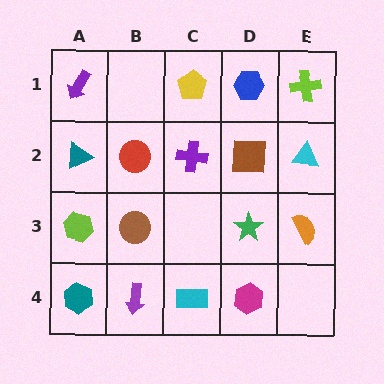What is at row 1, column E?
A lime cross.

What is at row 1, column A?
A purple arrow.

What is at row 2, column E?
A cyan triangle.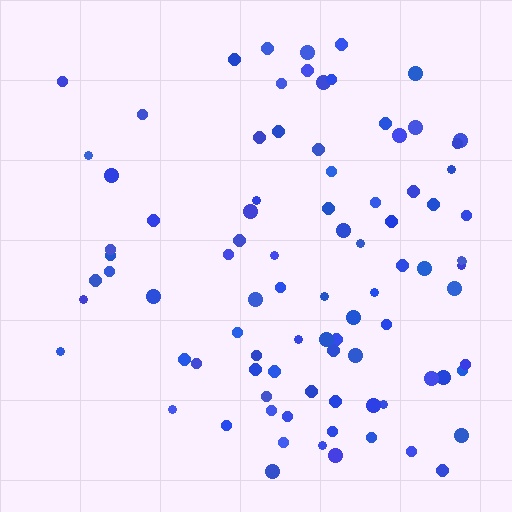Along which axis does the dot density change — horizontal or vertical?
Horizontal.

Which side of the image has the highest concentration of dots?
The right.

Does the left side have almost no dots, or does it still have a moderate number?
Still a moderate number, just noticeably fewer than the right.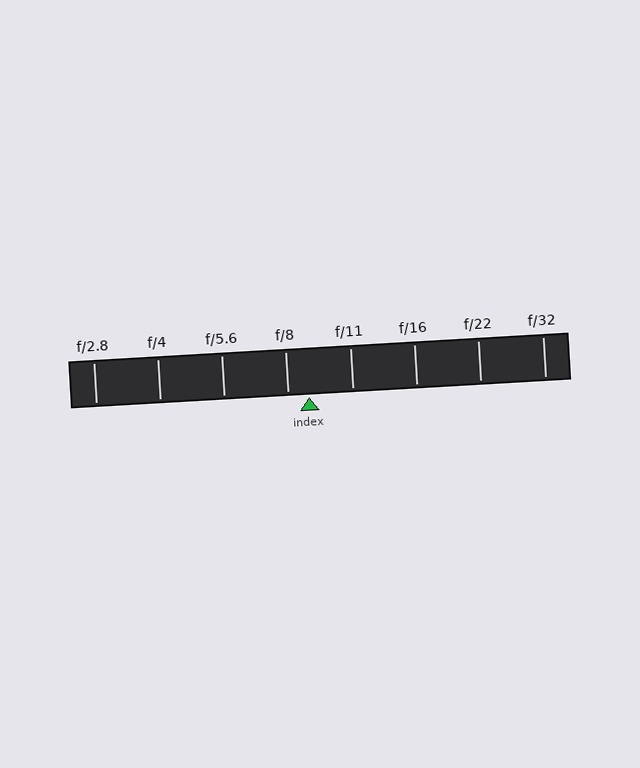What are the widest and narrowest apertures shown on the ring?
The widest aperture shown is f/2.8 and the narrowest is f/32.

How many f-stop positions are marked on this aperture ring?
There are 8 f-stop positions marked.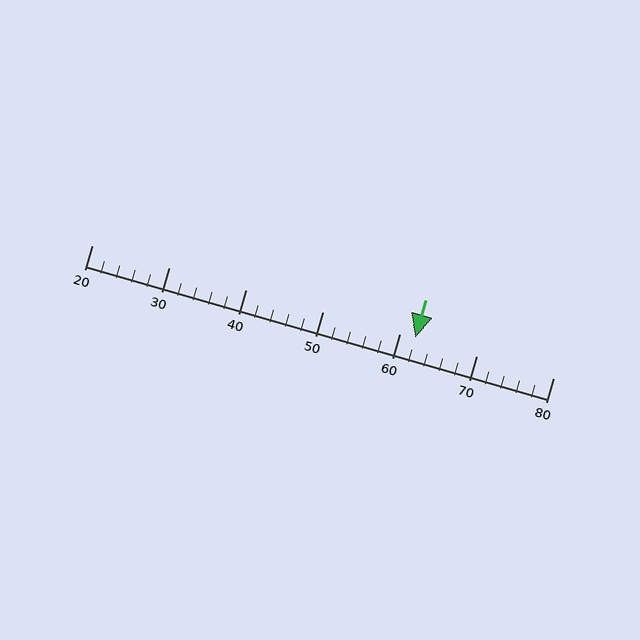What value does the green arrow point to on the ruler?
The green arrow points to approximately 62.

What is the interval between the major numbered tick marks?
The major tick marks are spaced 10 units apart.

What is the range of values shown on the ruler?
The ruler shows values from 20 to 80.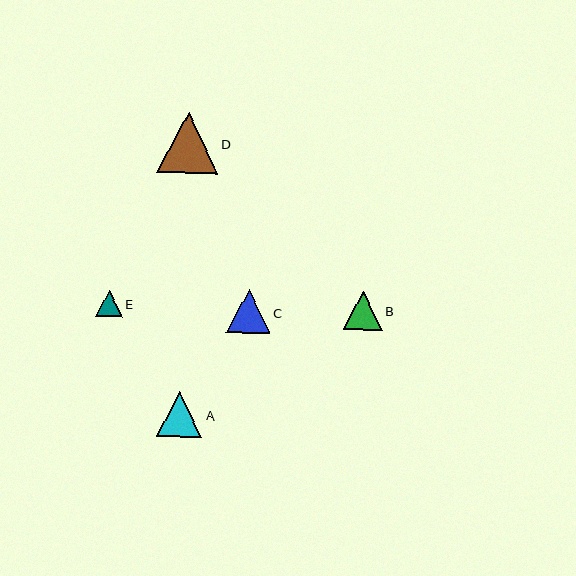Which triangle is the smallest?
Triangle E is the smallest with a size of approximately 26 pixels.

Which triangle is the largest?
Triangle D is the largest with a size of approximately 60 pixels.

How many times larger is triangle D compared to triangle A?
Triangle D is approximately 1.3 times the size of triangle A.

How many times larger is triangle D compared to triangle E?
Triangle D is approximately 2.3 times the size of triangle E.